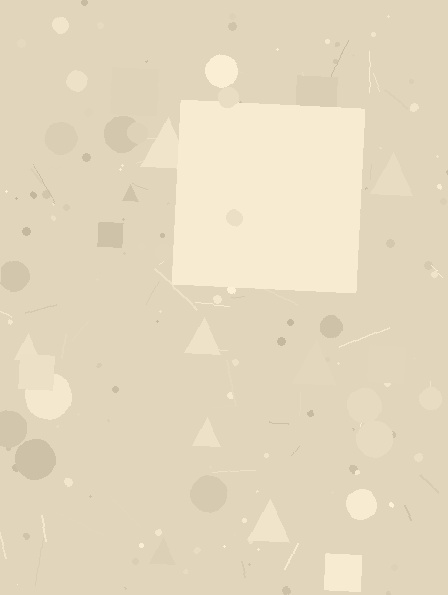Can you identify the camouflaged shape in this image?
The camouflaged shape is a square.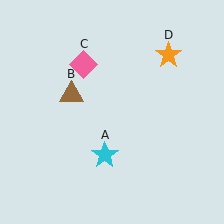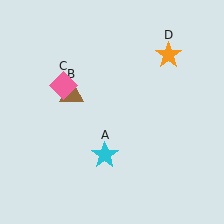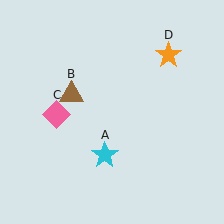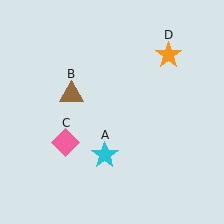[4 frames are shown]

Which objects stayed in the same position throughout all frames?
Cyan star (object A) and brown triangle (object B) and orange star (object D) remained stationary.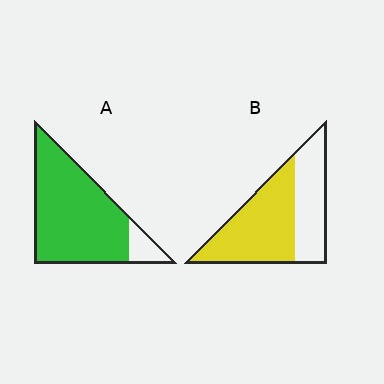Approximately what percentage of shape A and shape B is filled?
A is approximately 90% and B is approximately 60%.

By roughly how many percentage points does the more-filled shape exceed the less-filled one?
By roughly 30 percentage points (A over B).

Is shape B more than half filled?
Yes.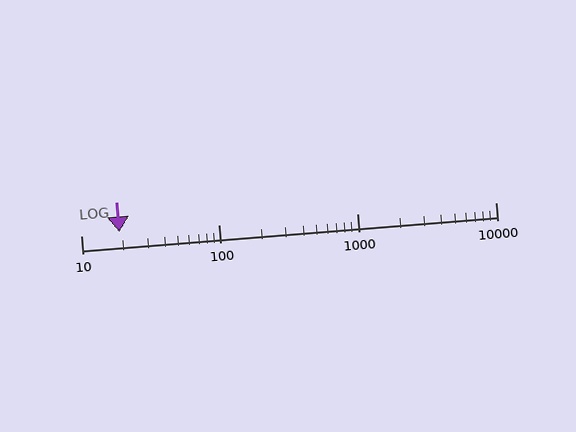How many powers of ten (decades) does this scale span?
The scale spans 3 decades, from 10 to 10000.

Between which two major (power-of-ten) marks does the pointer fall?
The pointer is between 10 and 100.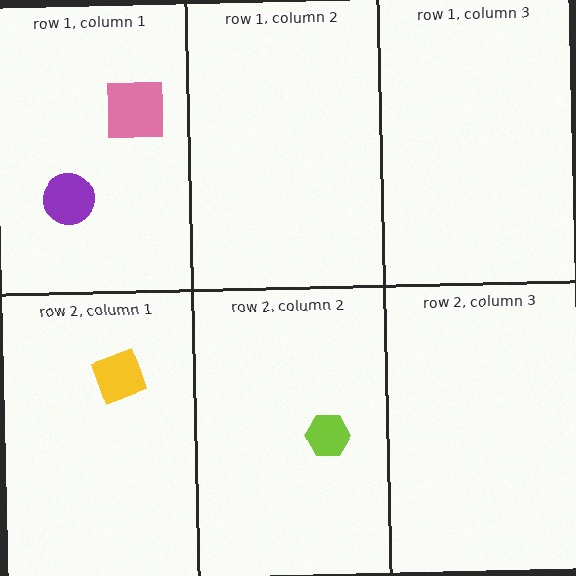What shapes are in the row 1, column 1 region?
The pink square, the purple circle.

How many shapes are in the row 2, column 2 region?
1.